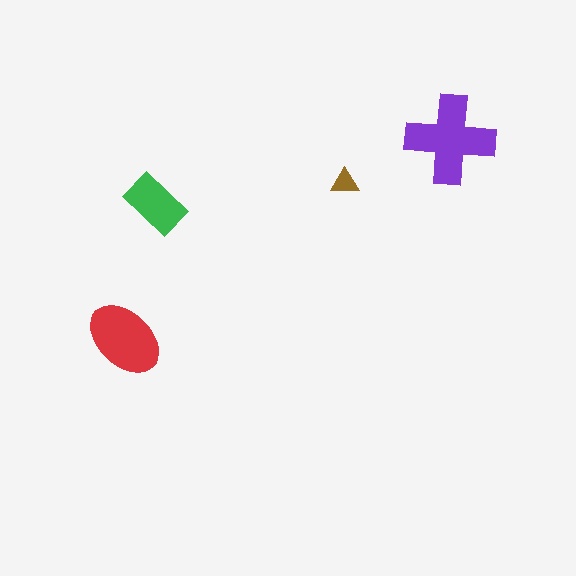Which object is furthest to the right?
The purple cross is rightmost.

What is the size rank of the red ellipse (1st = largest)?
2nd.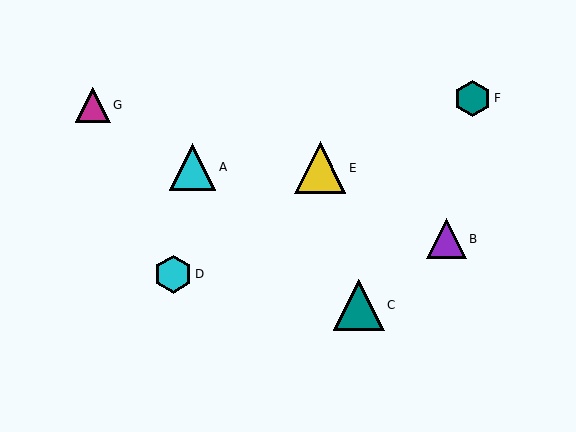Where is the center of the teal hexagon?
The center of the teal hexagon is at (473, 98).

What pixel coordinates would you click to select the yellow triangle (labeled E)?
Click at (320, 168) to select the yellow triangle E.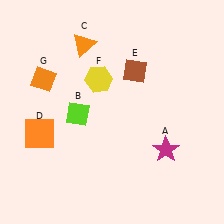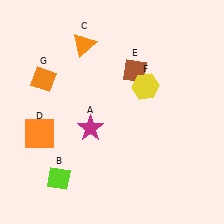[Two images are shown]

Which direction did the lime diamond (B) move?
The lime diamond (B) moved down.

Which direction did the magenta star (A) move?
The magenta star (A) moved left.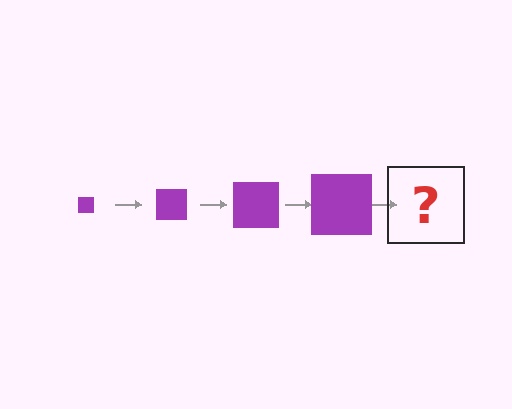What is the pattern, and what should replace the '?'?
The pattern is that the square gets progressively larger each step. The '?' should be a purple square, larger than the previous one.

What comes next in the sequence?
The next element should be a purple square, larger than the previous one.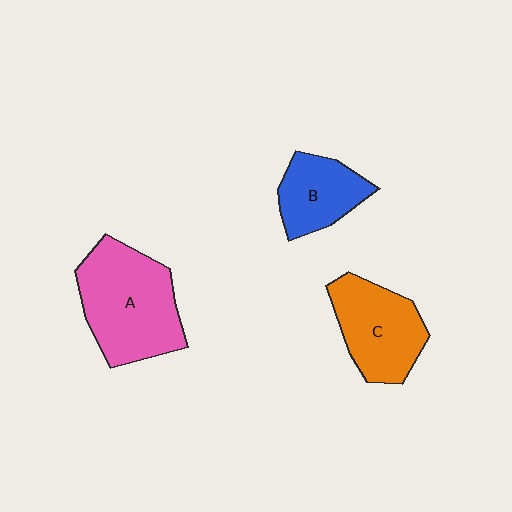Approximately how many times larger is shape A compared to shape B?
Approximately 1.8 times.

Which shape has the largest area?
Shape A (pink).